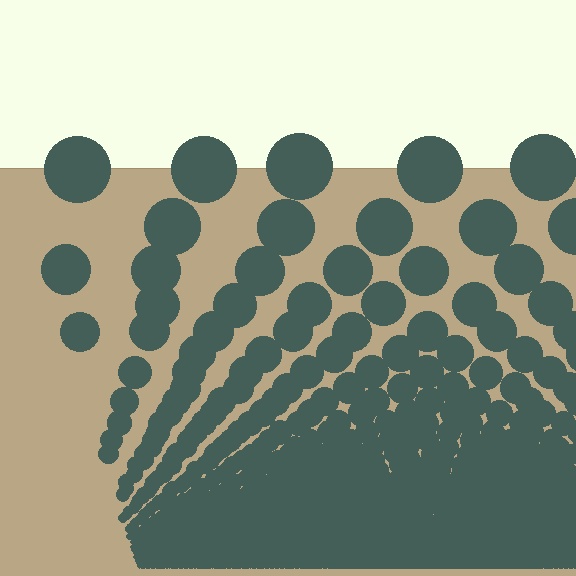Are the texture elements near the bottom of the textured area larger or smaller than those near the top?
Smaller. The gradient is inverted — elements near the bottom are smaller and denser.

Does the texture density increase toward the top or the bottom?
Density increases toward the bottom.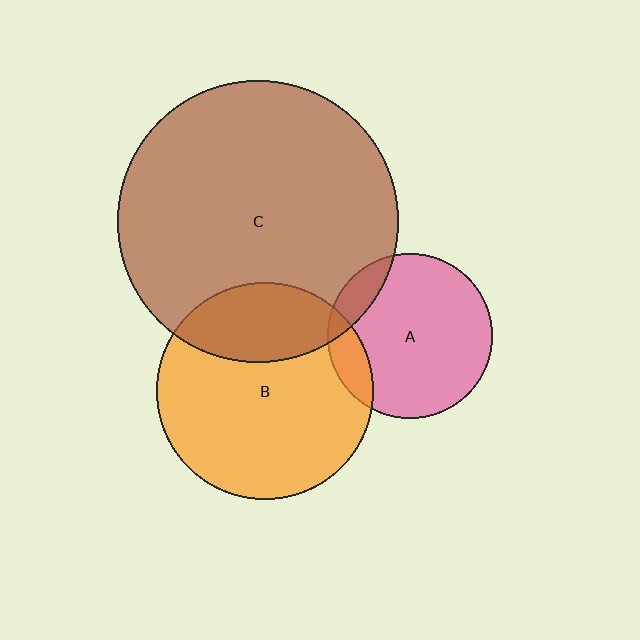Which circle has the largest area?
Circle C (brown).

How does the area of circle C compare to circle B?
Approximately 1.7 times.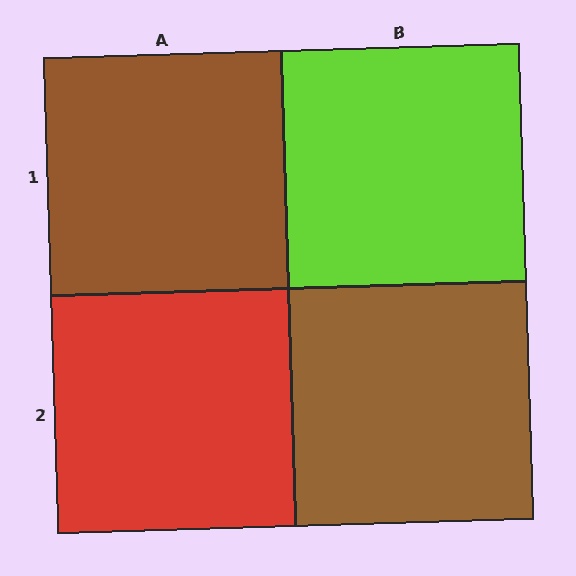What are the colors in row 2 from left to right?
Red, brown.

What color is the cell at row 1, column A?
Brown.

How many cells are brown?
2 cells are brown.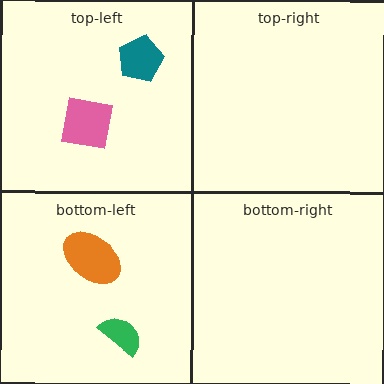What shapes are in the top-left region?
The pink square, the teal pentagon.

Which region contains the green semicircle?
The bottom-left region.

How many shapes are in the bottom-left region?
2.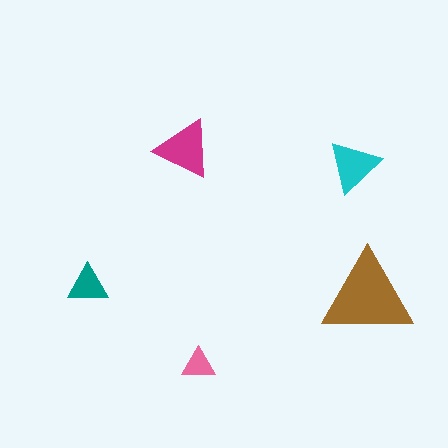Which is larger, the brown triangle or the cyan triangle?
The brown one.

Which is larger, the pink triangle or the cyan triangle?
The cyan one.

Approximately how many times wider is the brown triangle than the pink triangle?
About 2.5 times wider.